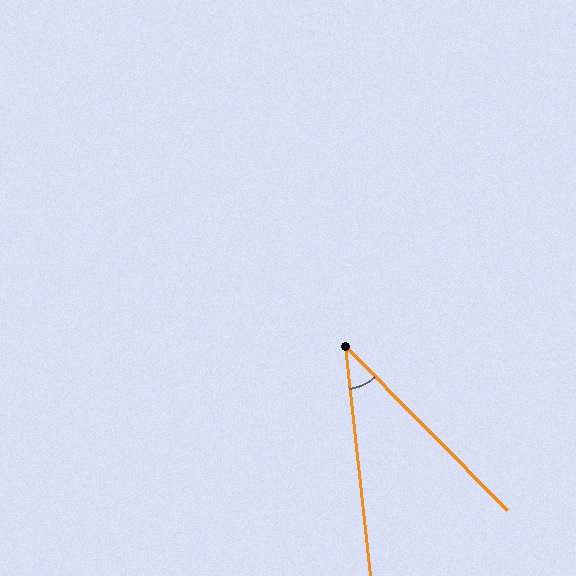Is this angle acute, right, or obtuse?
It is acute.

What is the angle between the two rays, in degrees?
Approximately 38 degrees.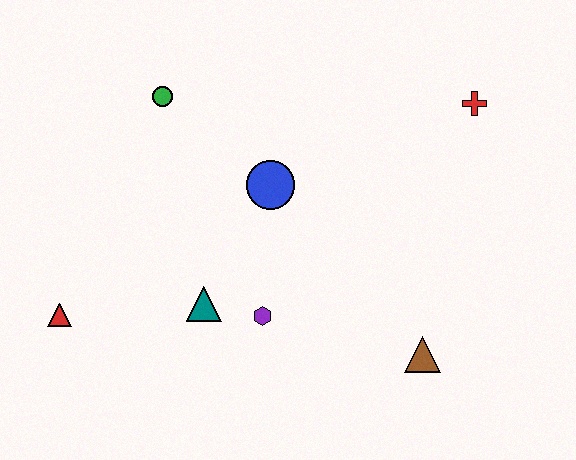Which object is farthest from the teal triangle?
The red cross is farthest from the teal triangle.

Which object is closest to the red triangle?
The teal triangle is closest to the red triangle.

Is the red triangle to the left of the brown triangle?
Yes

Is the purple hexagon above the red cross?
No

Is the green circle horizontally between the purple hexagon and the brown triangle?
No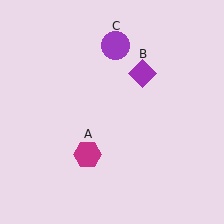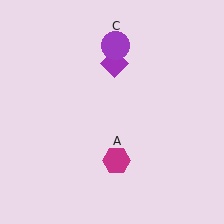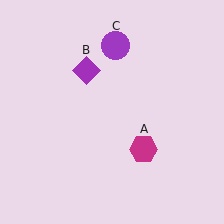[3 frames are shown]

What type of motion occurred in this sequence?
The magenta hexagon (object A), purple diamond (object B) rotated counterclockwise around the center of the scene.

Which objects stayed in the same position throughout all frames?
Purple circle (object C) remained stationary.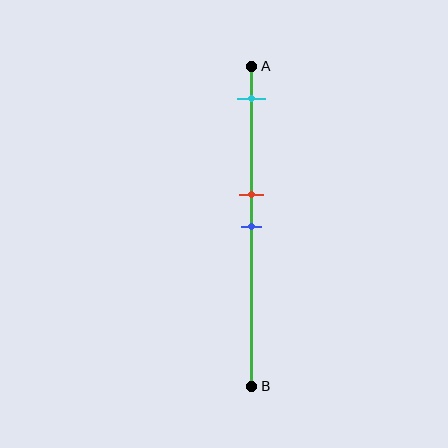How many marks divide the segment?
There are 3 marks dividing the segment.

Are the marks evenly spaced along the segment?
No, the marks are not evenly spaced.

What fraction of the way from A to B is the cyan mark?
The cyan mark is approximately 10% (0.1) of the way from A to B.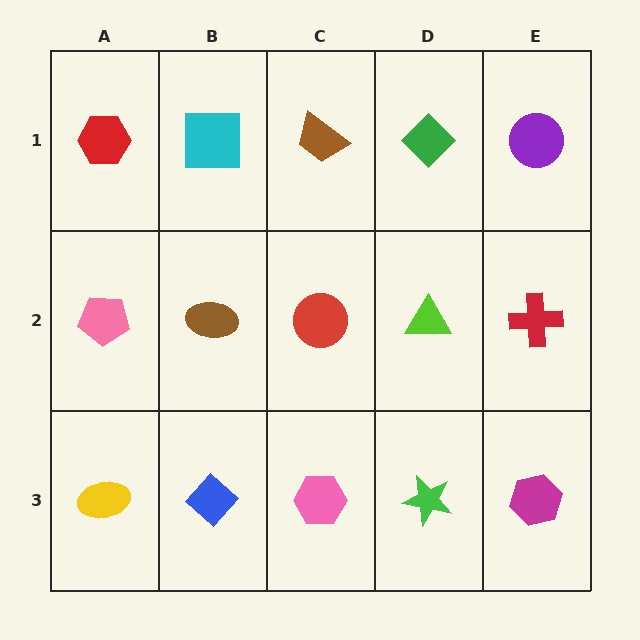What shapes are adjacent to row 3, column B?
A brown ellipse (row 2, column B), a yellow ellipse (row 3, column A), a pink hexagon (row 3, column C).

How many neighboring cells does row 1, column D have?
3.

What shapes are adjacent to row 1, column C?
A red circle (row 2, column C), a cyan square (row 1, column B), a green diamond (row 1, column D).